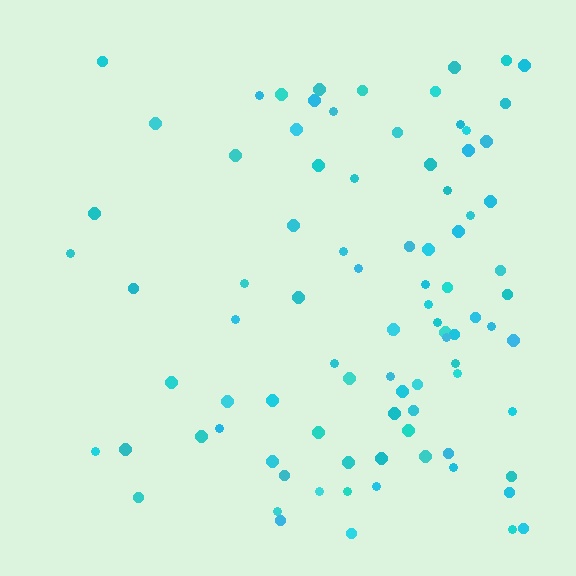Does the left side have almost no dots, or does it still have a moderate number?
Still a moderate number, just noticeably fewer than the right.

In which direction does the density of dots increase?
From left to right, with the right side densest.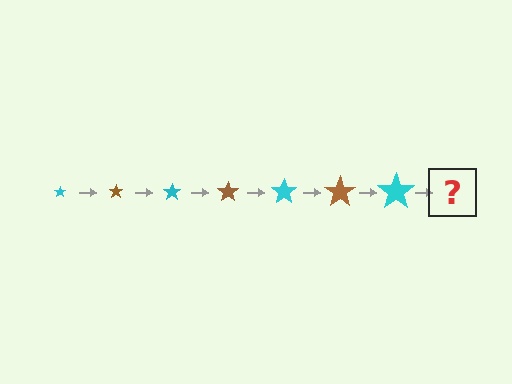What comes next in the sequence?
The next element should be a brown star, larger than the previous one.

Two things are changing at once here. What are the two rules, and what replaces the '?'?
The two rules are that the star grows larger each step and the color cycles through cyan and brown. The '?' should be a brown star, larger than the previous one.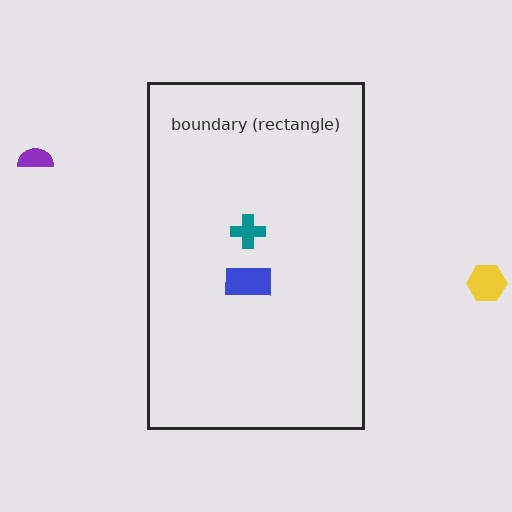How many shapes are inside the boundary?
2 inside, 2 outside.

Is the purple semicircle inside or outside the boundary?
Outside.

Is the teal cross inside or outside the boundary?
Inside.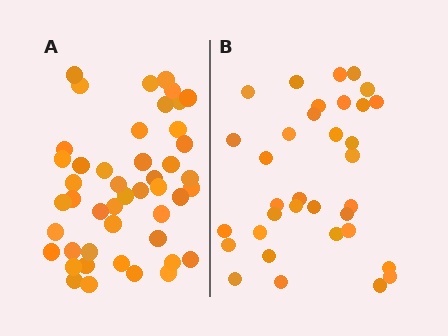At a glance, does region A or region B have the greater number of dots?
Region A (the left region) has more dots.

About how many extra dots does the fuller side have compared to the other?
Region A has roughly 12 or so more dots than region B.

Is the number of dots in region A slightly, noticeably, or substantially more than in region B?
Region A has noticeably more, but not dramatically so. The ratio is roughly 1.4 to 1.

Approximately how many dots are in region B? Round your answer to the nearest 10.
About 30 dots. (The exact count is 34, which rounds to 30.)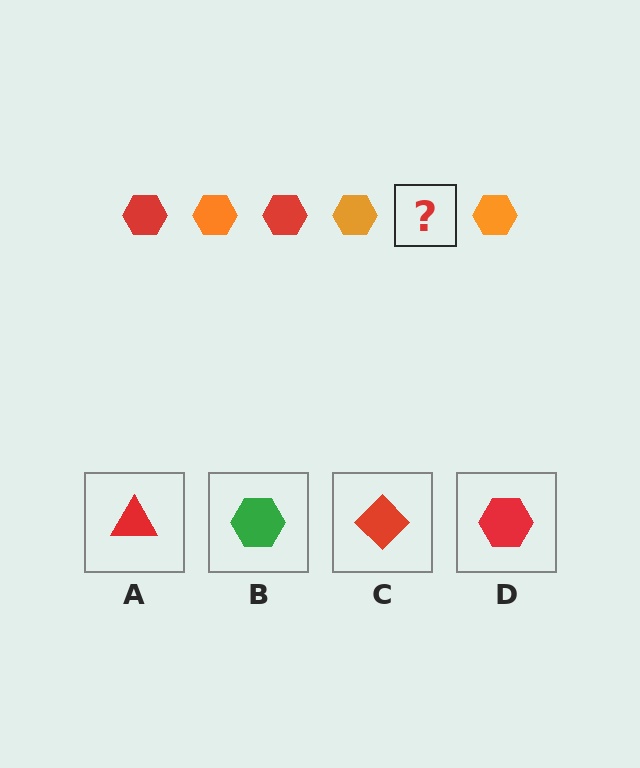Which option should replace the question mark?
Option D.